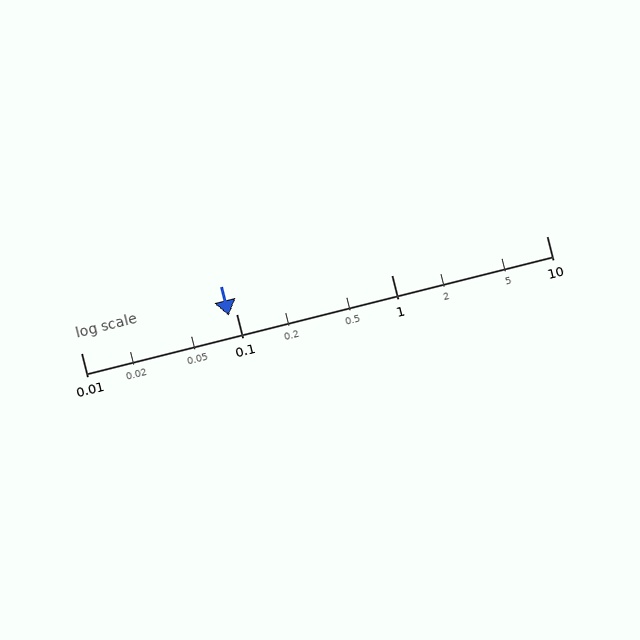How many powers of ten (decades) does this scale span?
The scale spans 3 decades, from 0.01 to 10.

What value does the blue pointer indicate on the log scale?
The pointer indicates approximately 0.09.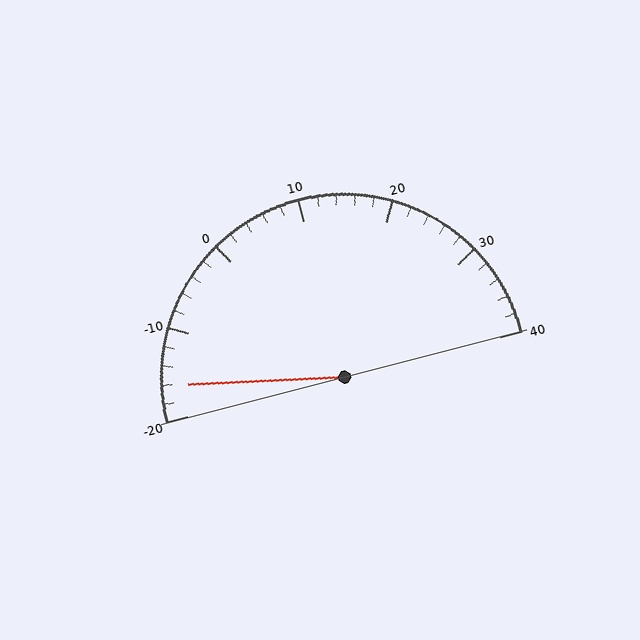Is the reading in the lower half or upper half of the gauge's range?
The reading is in the lower half of the range (-20 to 40).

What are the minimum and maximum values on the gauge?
The gauge ranges from -20 to 40.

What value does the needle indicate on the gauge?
The needle indicates approximately -16.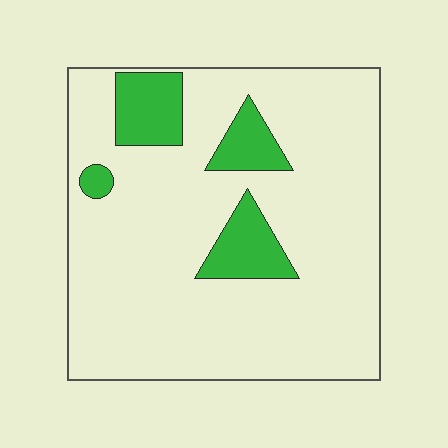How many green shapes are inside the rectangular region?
4.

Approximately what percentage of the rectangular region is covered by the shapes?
Approximately 15%.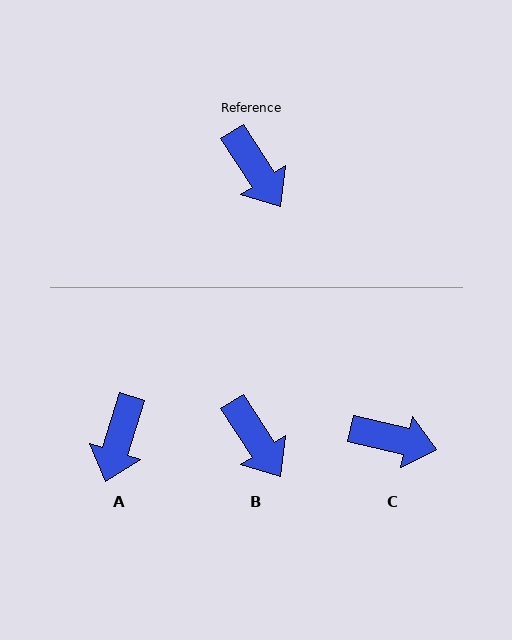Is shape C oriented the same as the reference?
No, it is off by about 44 degrees.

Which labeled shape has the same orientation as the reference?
B.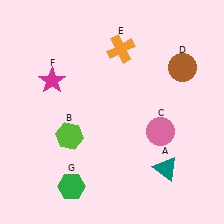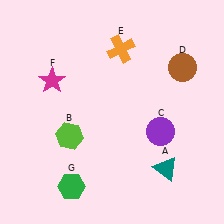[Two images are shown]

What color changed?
The circle (C) changed from pink in Image 1 to purple in Image 2.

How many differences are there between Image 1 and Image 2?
There is 1 difference between the two images.